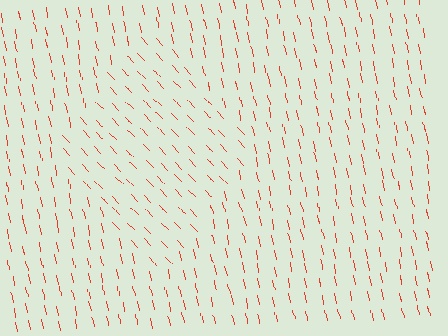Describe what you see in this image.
The image is filled with small red line segments. A diamond region in the image has lines oriented differently from the surrounding lines, creating a visible texture boundary.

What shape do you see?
I see a diamond.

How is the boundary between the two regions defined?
The boundary is defined purely by a change in line orientation (approximately 32 degrees difference). All lines are the same color and thickness.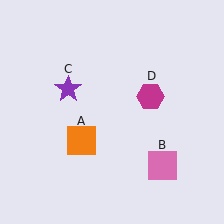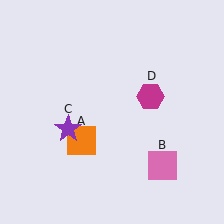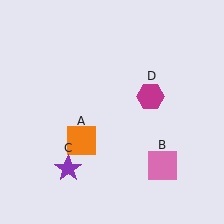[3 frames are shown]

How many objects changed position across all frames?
1 object changed position: purple star (object C).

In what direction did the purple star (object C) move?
The purple star (object C) moved down.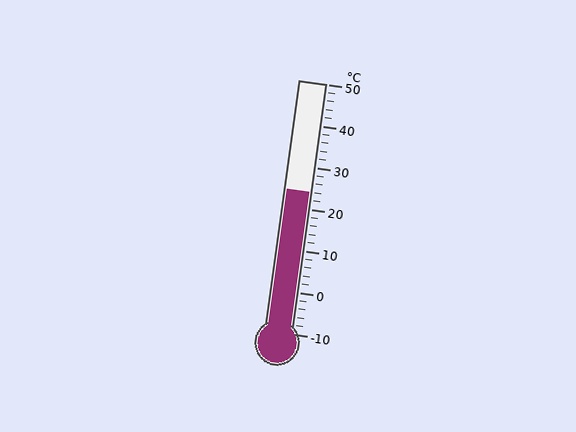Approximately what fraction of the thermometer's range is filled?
The thermometer is filled to approximately 55% of its range.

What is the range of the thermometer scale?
The thermometer scale ranges from -10°C to 50°C.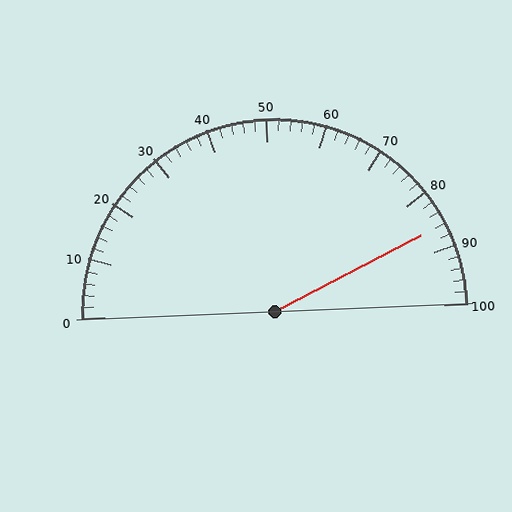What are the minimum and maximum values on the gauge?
The gauge ranges from 0 to 100.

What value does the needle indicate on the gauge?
The needle indicates approximately 86.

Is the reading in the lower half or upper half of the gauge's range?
The reading is in the upper half of the range (0 to 100).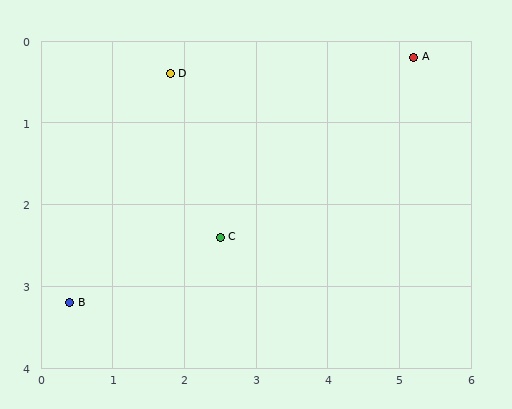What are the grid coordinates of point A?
Point A is at approximately (5.2, 0.2).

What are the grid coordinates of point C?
Point C is at approximately (2.5, 2.4).